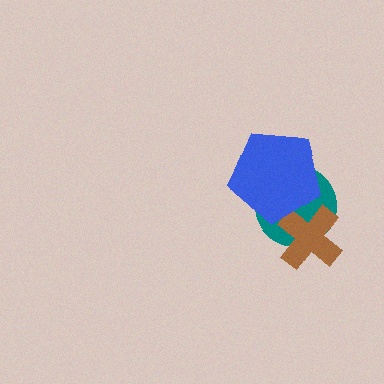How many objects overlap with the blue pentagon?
2 objects overlap with the blue pentagon.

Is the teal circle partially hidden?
Yes, it is partially covered by another shape.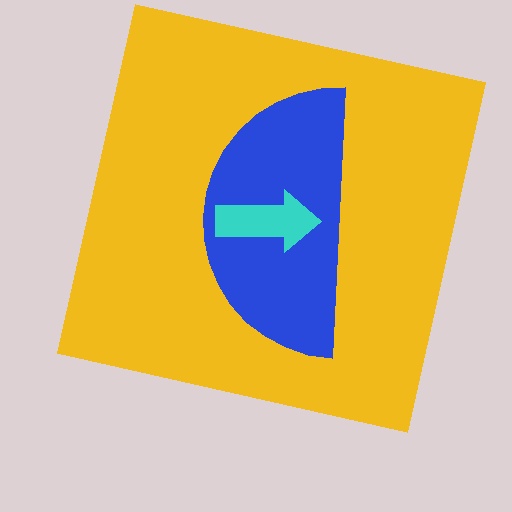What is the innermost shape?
The cyan arrow.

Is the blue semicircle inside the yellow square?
Yes.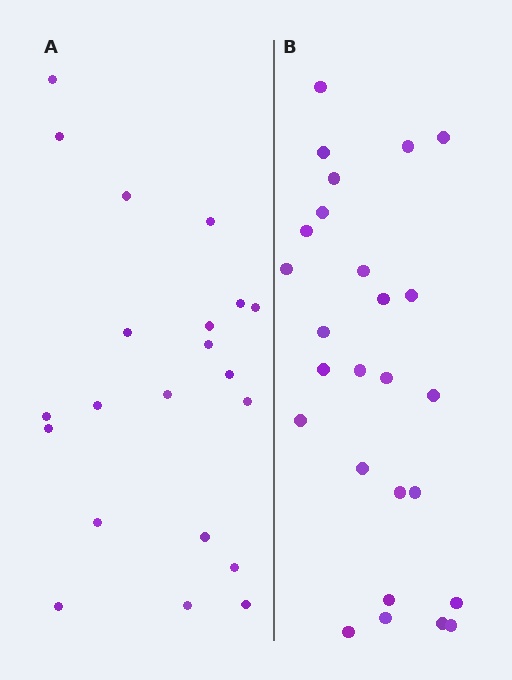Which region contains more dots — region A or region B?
Region B (the right region) has more dots.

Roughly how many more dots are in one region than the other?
Region B has about 5 more dots than region A.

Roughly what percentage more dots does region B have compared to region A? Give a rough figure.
About 25% more.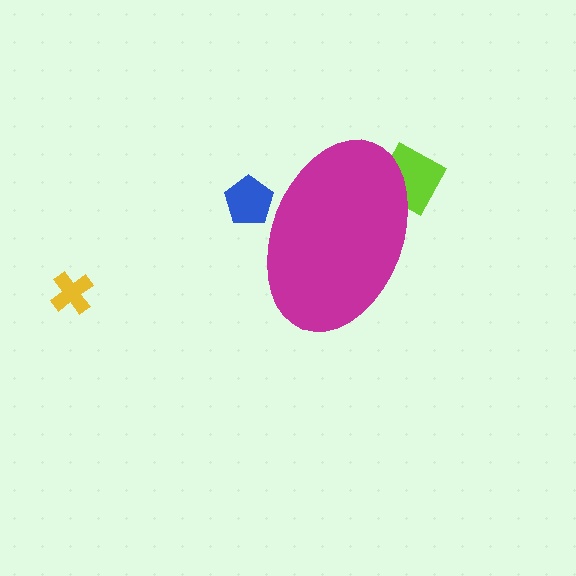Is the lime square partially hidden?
Yes, the lime square is partially hidden behind the magenta ellipse.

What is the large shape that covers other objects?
A magenta ellipse.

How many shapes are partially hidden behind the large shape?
2 shapes are partially hidden.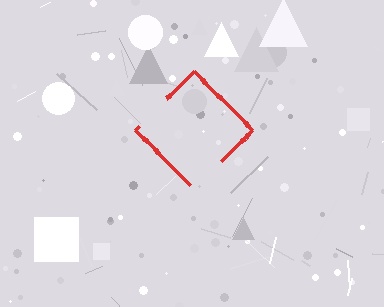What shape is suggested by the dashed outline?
The dashed outline suggests a diamond.